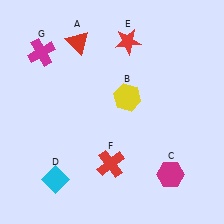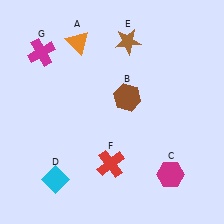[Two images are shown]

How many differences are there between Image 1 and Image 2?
There are 3 differences between the two images.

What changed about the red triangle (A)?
In Image 1, A is red. In Image 2, it changed to orange.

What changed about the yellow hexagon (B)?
In Image 1, B is yellow. In Image 2, it changed to brown.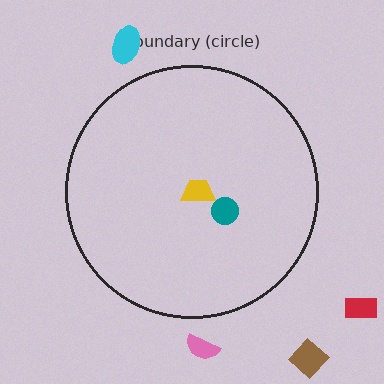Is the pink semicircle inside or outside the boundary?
Outside.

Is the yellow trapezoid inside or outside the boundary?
Inside.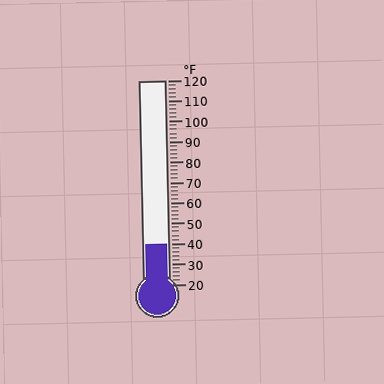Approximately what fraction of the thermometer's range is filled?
The thermometer is filled to approximately 20% of its range.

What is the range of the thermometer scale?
The thermometer scale ranges from 20°F to 120°F.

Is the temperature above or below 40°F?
The temperature is at 40°F.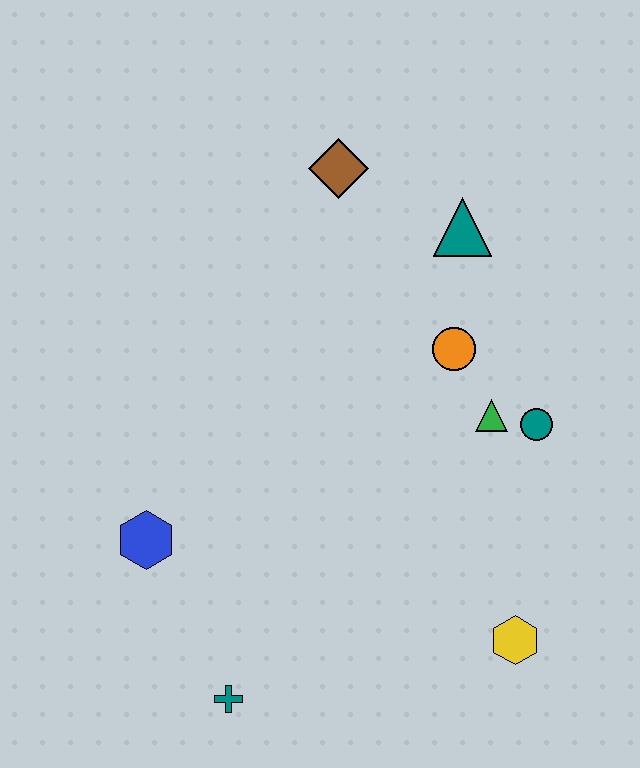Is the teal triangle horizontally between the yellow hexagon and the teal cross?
Yes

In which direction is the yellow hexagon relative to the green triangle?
The yellow hexagon is below the green triangle.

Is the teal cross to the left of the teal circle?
Yes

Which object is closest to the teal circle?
The green triangle is closest to the teal circle.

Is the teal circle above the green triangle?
No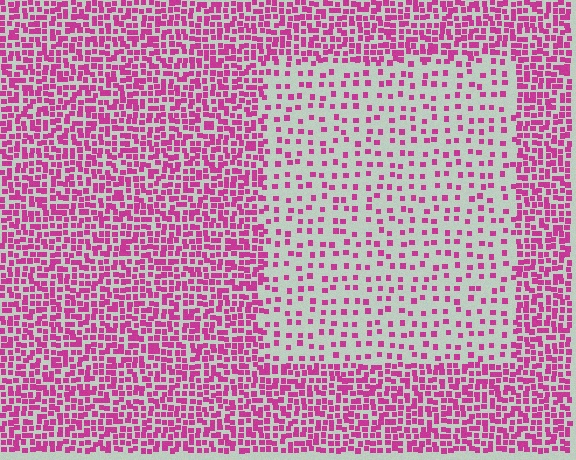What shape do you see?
I see a rectangle.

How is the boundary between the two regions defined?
The boundary is defined by a change in element density (approximately 2.6x ratio). All elements are the same color, size, and shape.